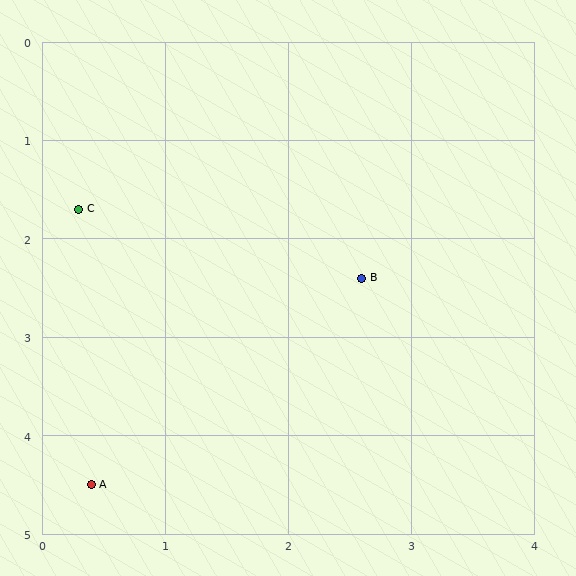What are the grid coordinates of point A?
Point A is at approximately (0.4, 4.5).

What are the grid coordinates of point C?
Point C is at approximately (0.3, 1.7).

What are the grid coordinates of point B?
Point B is at approximately (2.6, 2.4).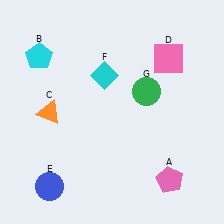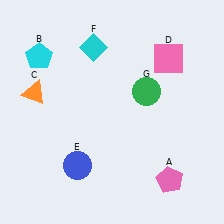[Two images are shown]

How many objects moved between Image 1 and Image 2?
3 objects moved between the two images.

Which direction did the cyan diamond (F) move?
The cyan diamond (F) moved up.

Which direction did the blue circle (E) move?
The blue circle (E) moved right.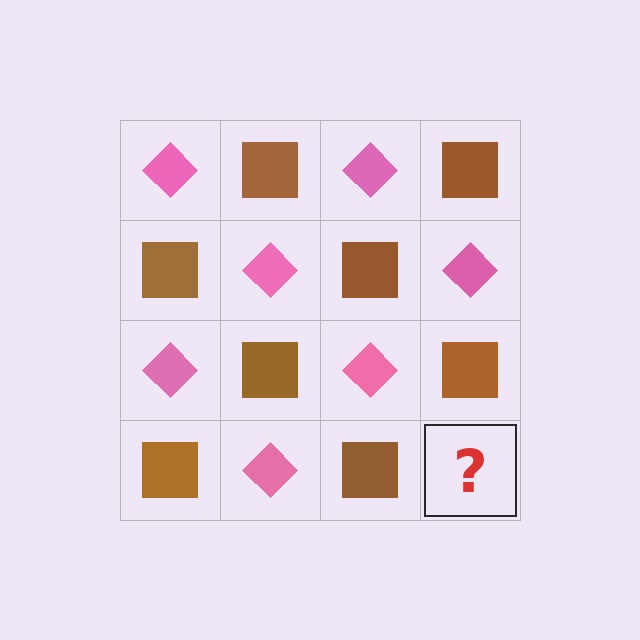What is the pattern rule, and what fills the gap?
The rule is that it alternates pink diamond and brown square in a checkerboard pattern. The gap should be filled with a pink diamond.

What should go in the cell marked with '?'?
The missing cell should contain a pink diamond.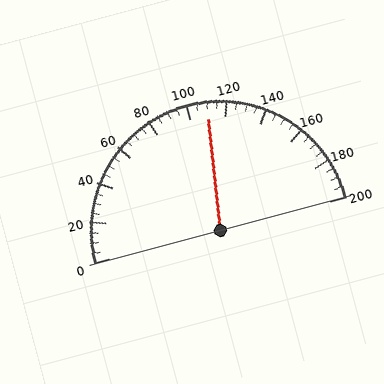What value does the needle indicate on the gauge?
The needle indicates approximately 110.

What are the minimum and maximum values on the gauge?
The gauge ranges from 0 to 200.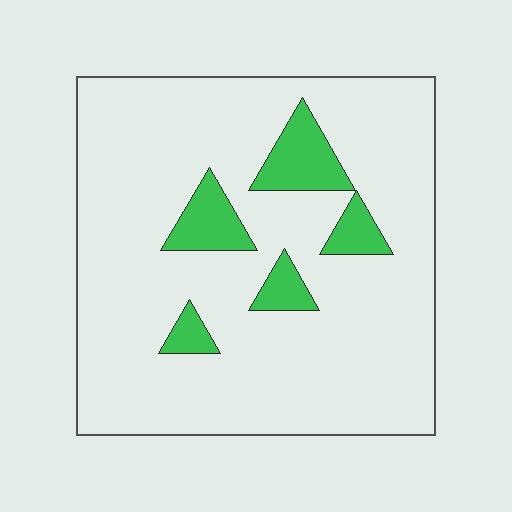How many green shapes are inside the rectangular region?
5.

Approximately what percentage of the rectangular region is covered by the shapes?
Approximately 10%.